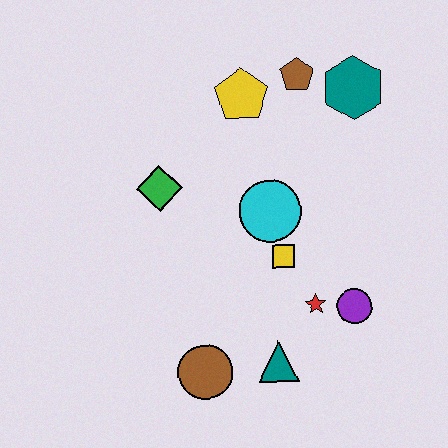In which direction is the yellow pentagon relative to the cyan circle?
The yellow pentagon is above the cyan circle.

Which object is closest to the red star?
The purple circle is closest to the red star.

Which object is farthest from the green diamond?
The purple circle is farthest from the green diamond.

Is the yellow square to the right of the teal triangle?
Yes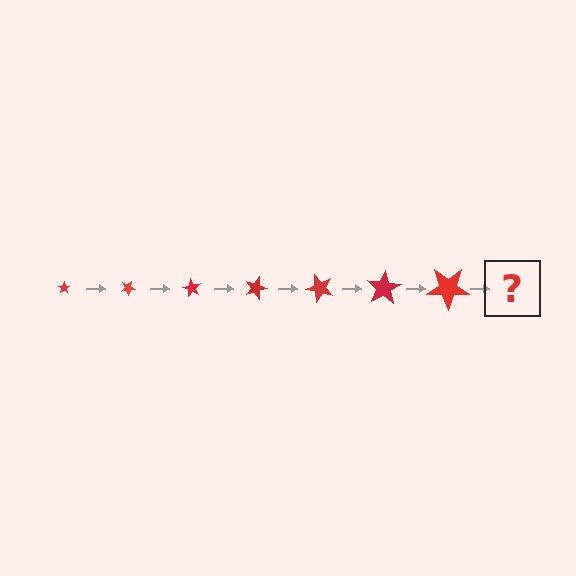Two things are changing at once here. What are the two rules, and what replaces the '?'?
The two rules are that the star grows larger each step and it rotates 30 degrees each step. The '?' should be a star, larger than the previous one and rotated 210 degrees from the start.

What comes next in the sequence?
The next element should be a star, larger than the previous one and rotated 210 degrees from the start.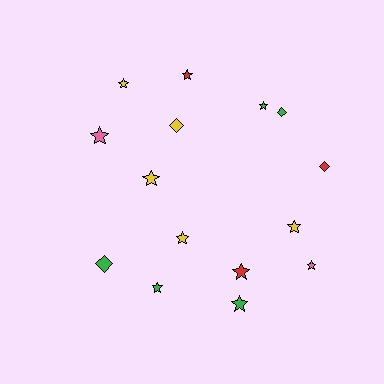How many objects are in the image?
There are 15 objects.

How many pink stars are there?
There are 2 pink stars.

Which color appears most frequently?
Yellow, with 5 objects.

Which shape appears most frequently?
Star, with 11 objects.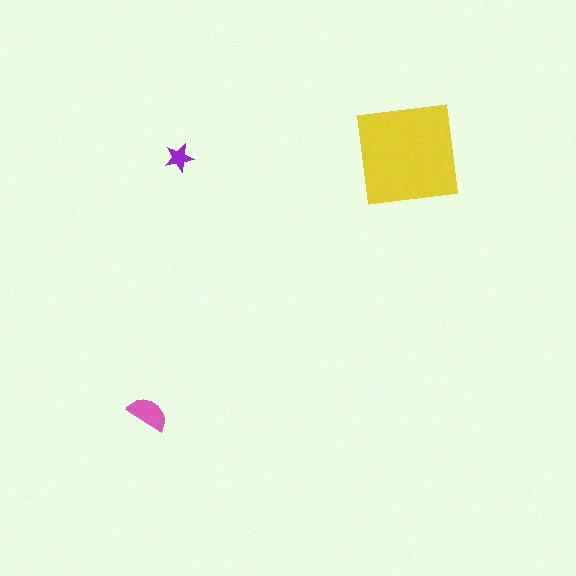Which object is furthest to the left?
The pink semicircle is leftmost.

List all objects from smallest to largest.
The purple star, the pink semicircle, the yellow square.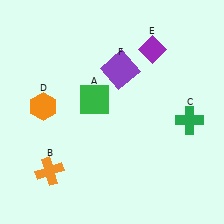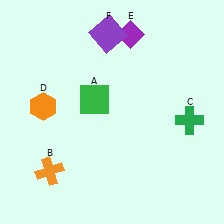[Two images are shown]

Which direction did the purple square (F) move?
The purple square (F) moved up.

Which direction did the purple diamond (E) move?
The purple diamond (E) moved left.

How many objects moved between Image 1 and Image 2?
2 objects moved between the two images.